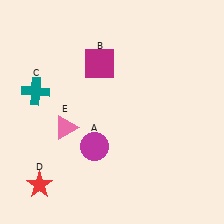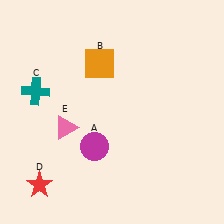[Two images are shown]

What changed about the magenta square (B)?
In Image 1, B is magenta. In Image 2, it changed to orange.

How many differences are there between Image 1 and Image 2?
There is 1 difference between the two images.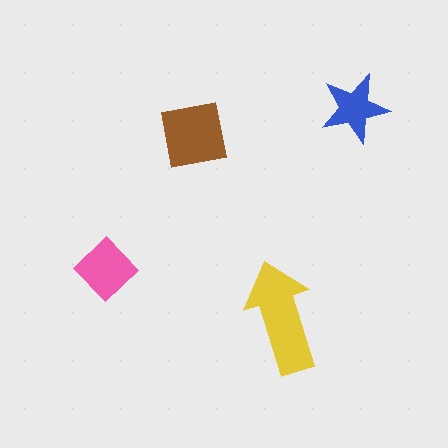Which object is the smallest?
The blue star.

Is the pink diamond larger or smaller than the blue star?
Larger.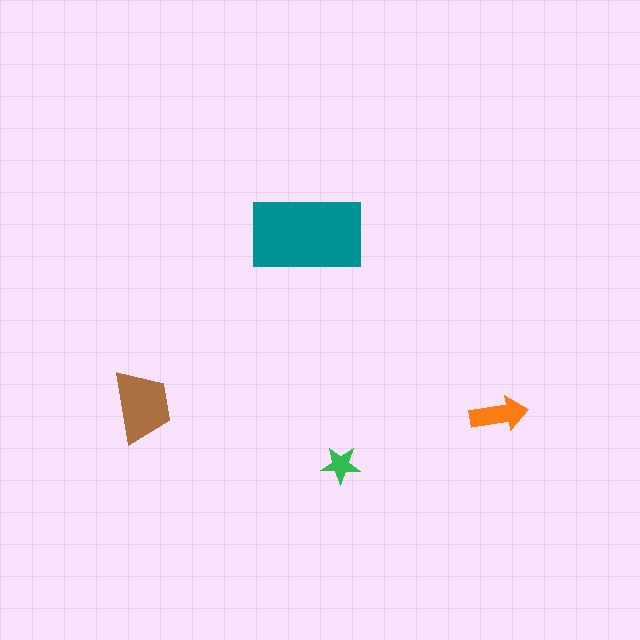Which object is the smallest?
The green star.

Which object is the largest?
The teal rectangle.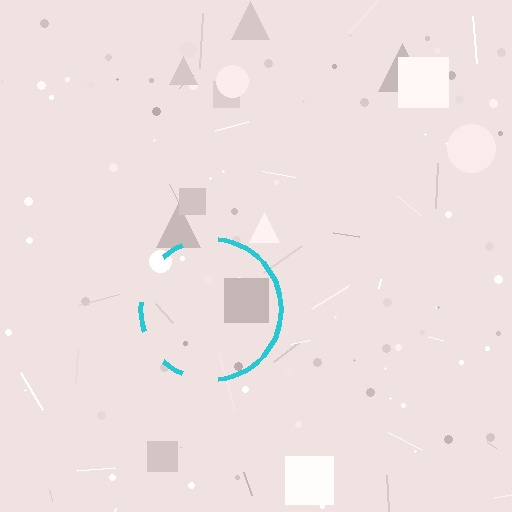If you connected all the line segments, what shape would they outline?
They would outline a circle.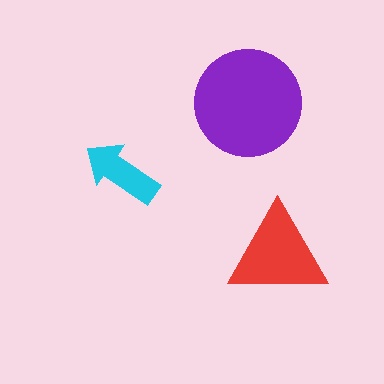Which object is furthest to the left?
The cyan arrow is leftmost.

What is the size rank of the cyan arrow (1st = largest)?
3rd.